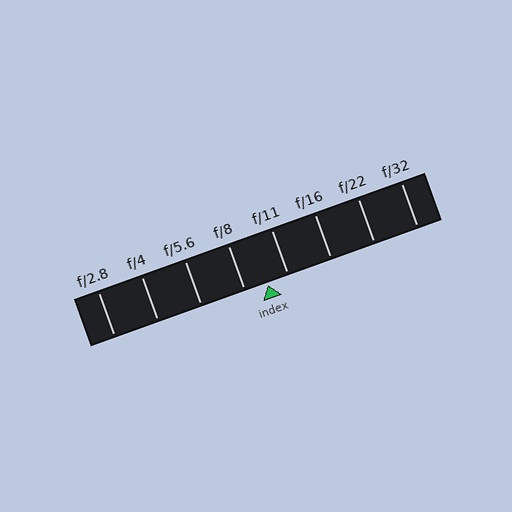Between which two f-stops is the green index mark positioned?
The index mark is between f/8 and f/11.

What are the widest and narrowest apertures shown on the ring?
The widest aperture shown is f/2.8 and the narrowest is f/32.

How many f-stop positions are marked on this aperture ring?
There are 8 f-stop positions marked.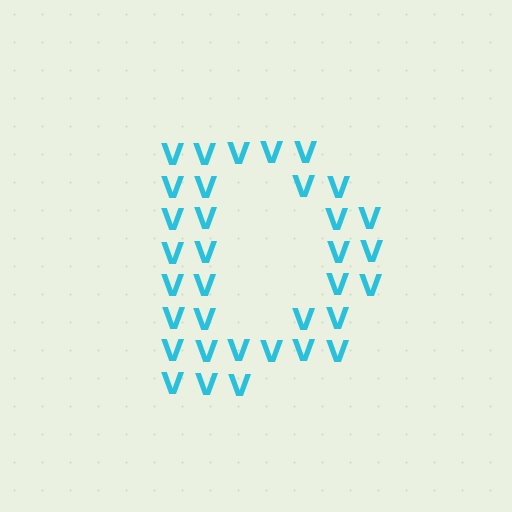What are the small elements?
The small elements are letter V's.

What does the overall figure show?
The overall figure shows the letter D.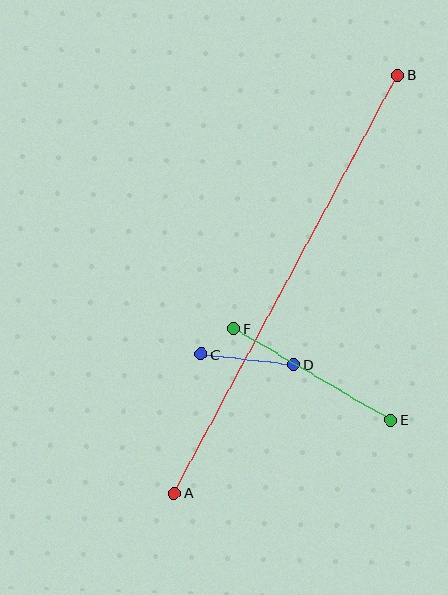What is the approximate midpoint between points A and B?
The midpoint is at approximately (286, 284) pixels.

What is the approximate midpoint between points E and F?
The midpoint is at approximately (312, 374) pixels.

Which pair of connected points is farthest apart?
Points A and B are farthest apart.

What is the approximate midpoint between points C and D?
The midpoint is at approximately (247, 359) pixels.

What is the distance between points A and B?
The distance is approximately 474 pixels.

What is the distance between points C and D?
The distance is approximately 93 pixels.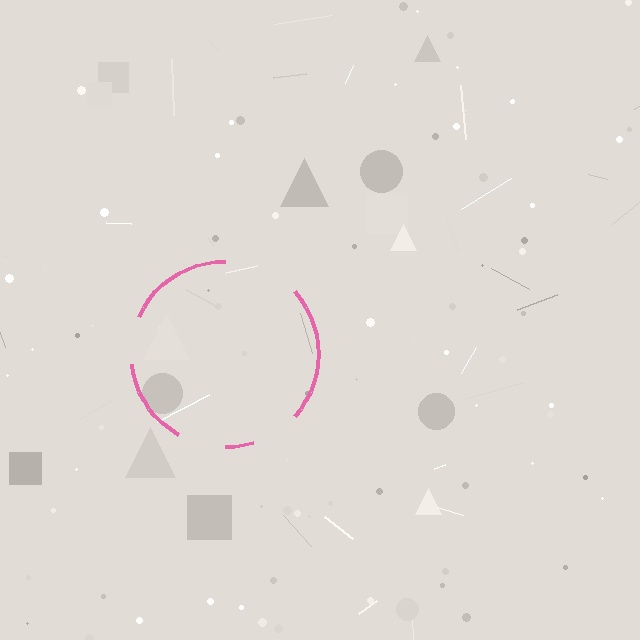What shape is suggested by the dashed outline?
The dashed outline suggests a circle.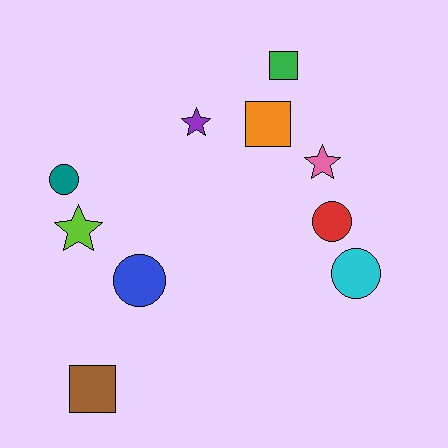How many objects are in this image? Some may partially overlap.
There are 10 objects.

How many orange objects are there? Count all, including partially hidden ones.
There is 1 orange object.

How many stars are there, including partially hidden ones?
There are 3 stars.